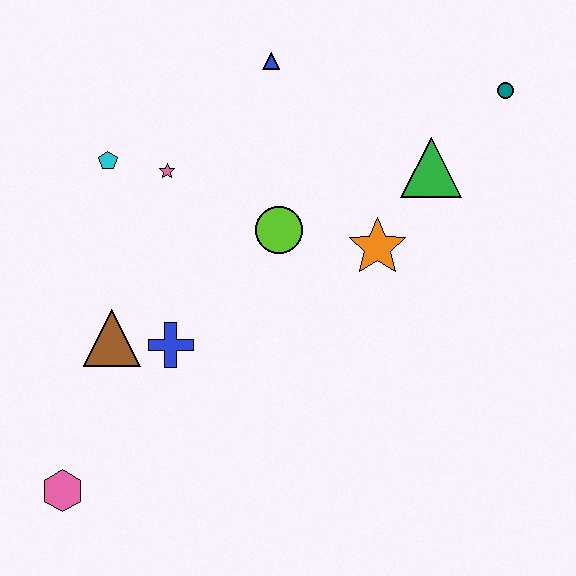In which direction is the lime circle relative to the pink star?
The lime circle is to the right of the pink star.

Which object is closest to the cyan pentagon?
The pink star is closest to the cyan pentagon.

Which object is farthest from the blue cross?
The teal circle is farthest from the blue cross.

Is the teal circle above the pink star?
Yes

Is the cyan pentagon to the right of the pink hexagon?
Yes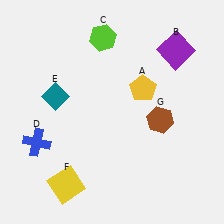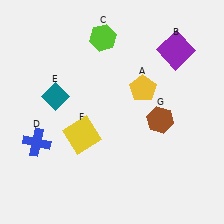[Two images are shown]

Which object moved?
The yellow square (F) moved up.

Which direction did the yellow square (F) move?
The yellow square (F) moved up.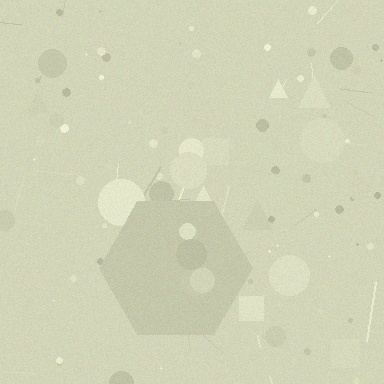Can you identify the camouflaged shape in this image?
The camouflaged shape is a hexagon.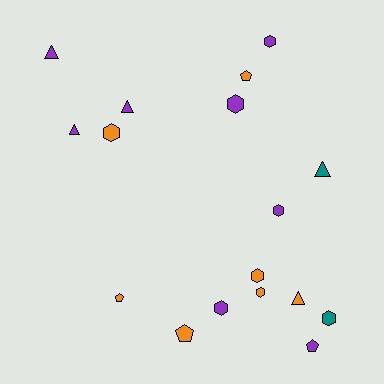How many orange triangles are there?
There is 1 orange triangle.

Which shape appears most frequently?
Hexagon, with 8 objects.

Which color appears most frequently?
Purple, with 8 objects.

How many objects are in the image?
There are 17 objects.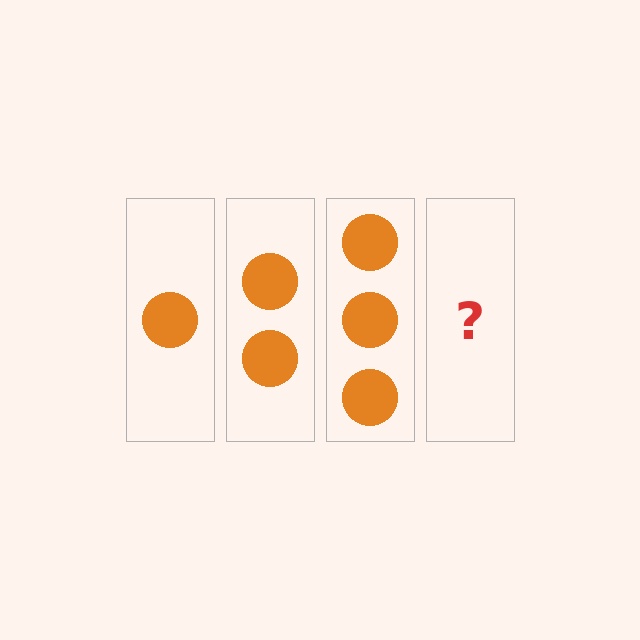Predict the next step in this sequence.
The next step is 4 circles.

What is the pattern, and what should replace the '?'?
The pattern is that each step adds one more circle. The '?' should be 4 circles.